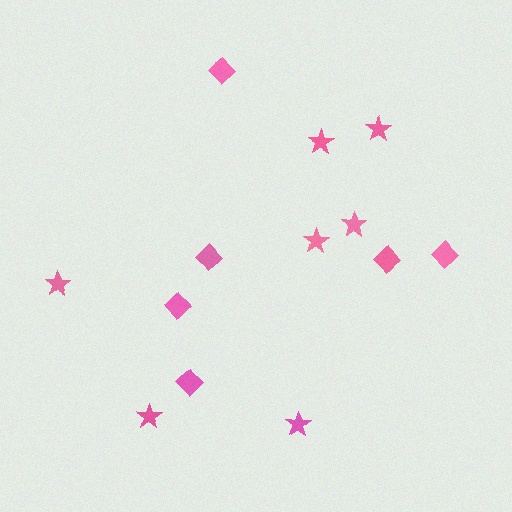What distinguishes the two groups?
There are 2 groups: one group of diamonds (6) and one group of stars (7).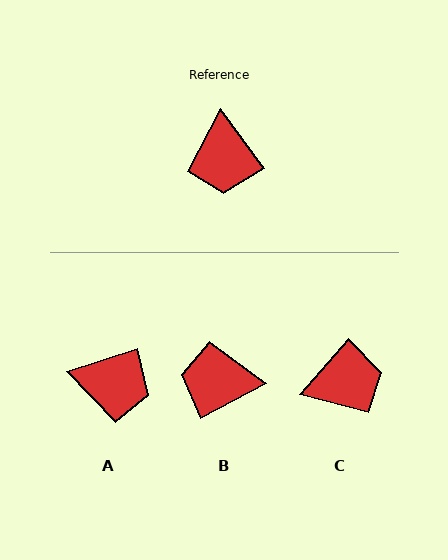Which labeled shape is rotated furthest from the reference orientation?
C, about 103 degrees away.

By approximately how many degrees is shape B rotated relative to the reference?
Approximately 99 degrees clockwise.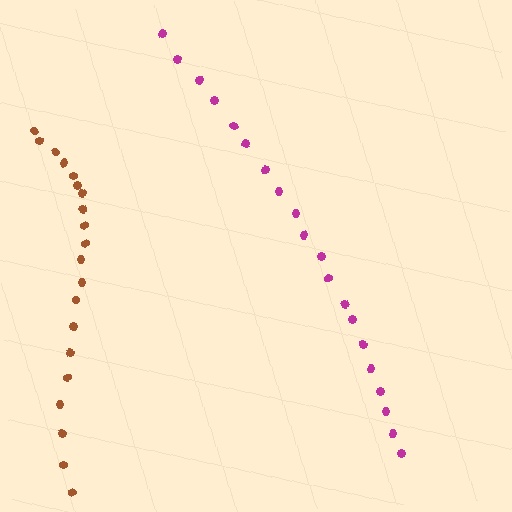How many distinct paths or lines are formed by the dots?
There are 2 distinct paths.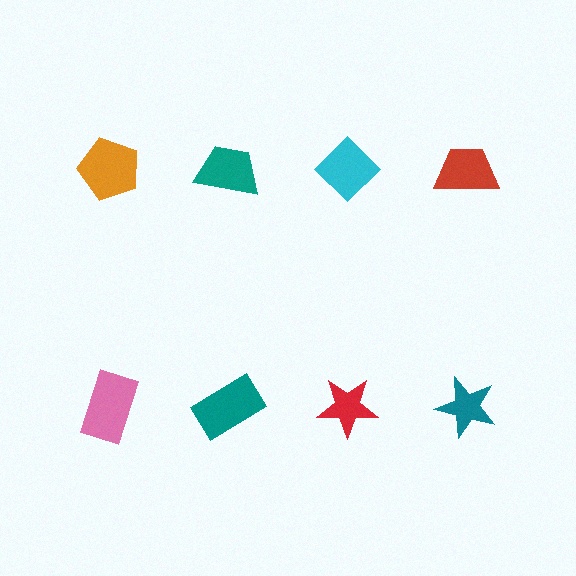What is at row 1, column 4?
A red trapezoid.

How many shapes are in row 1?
4 shapes.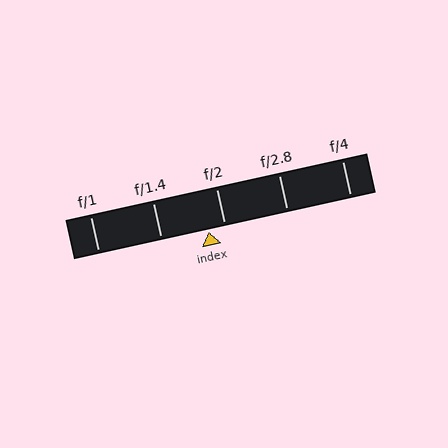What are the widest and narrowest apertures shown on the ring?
The widest aperture shown is f/1 and the narrowest is f/4.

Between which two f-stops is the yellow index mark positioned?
The index mark is between f/1.4 and f/2.